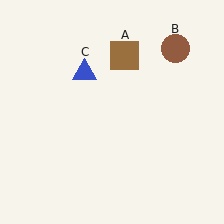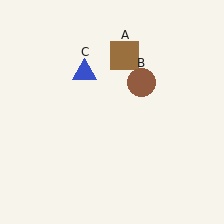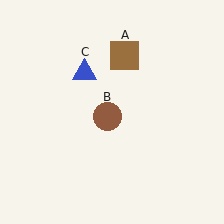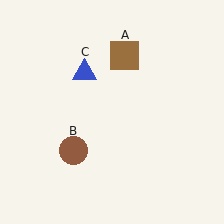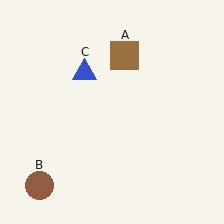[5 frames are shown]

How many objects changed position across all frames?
1 object changed position: brown circle (object B).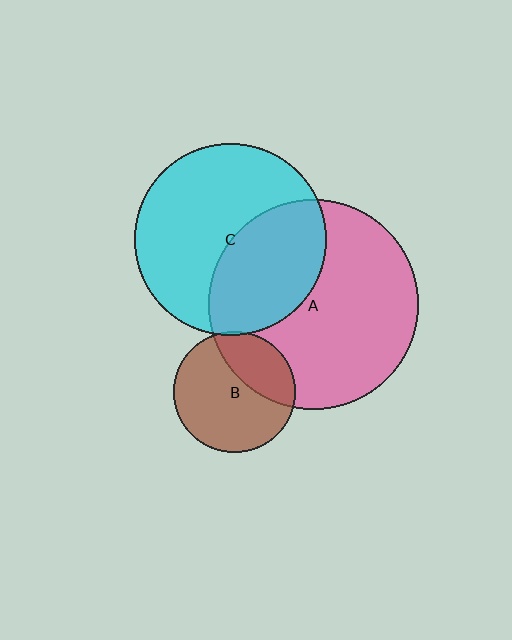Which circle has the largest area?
Circle A (pink).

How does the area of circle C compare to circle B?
Approximately 2.5 times.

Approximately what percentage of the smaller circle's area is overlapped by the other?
Approximately 30%.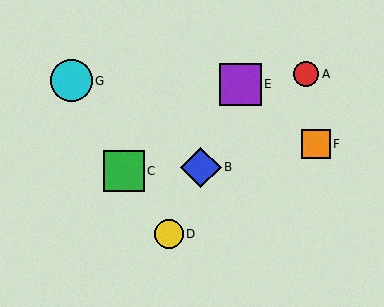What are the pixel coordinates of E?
Object E is at (241, 84).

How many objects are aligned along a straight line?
3 objects (B, D, E) are aligned along a straight line.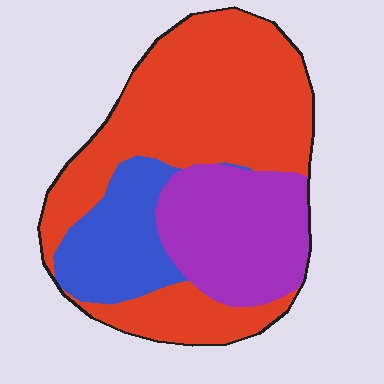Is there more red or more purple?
Red.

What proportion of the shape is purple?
Purple takes up between a quarter and a half of the shape.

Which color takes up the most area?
Red, at roughly 55%.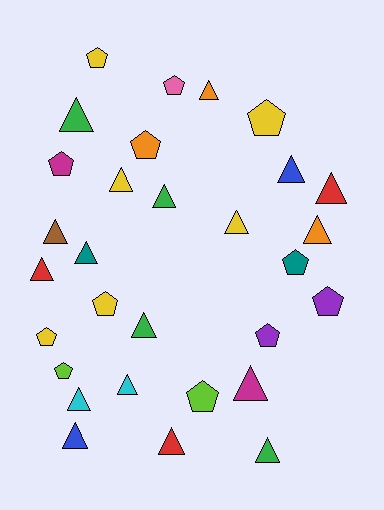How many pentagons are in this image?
There are 12 pentagons.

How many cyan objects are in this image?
There are 2 cyan objects.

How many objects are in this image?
There are 30 objects.